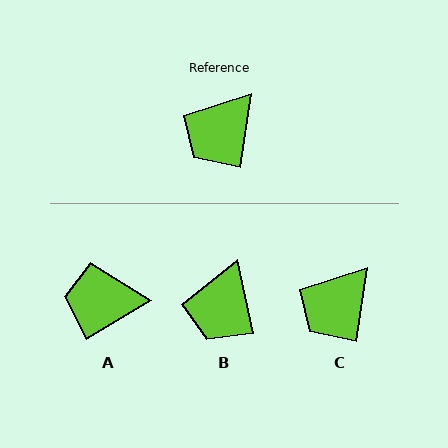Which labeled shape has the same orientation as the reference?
C.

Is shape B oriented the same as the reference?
No, it is off by about 20 degrees.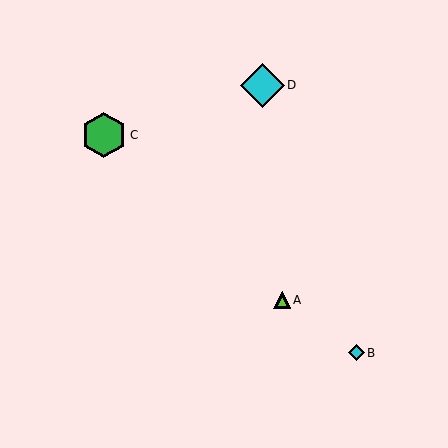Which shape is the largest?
The green hexagon (labeled C) is the largest.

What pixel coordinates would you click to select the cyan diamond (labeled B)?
Click at (357, 353) to select the cyan diamond B.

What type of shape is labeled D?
Shape D is a cyan diamond.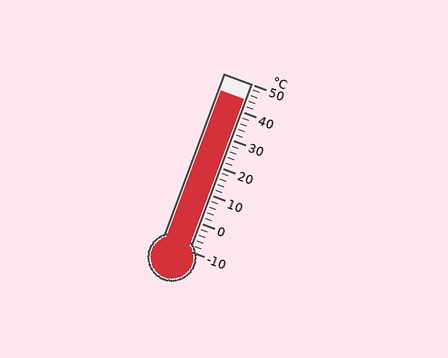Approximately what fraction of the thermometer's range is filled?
The thermometer is filled to approximately 90% of its range.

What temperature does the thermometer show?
The thermometer shows approximately 44°C.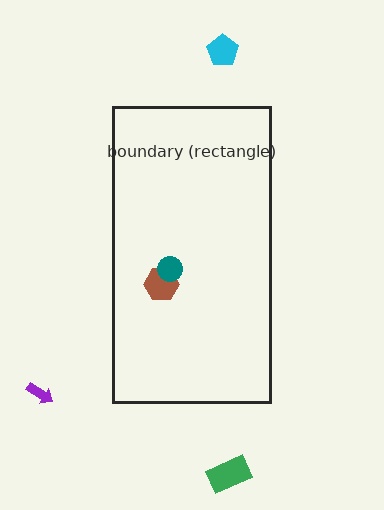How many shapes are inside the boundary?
2 inside, 3 outside.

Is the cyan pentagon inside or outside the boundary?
Outside.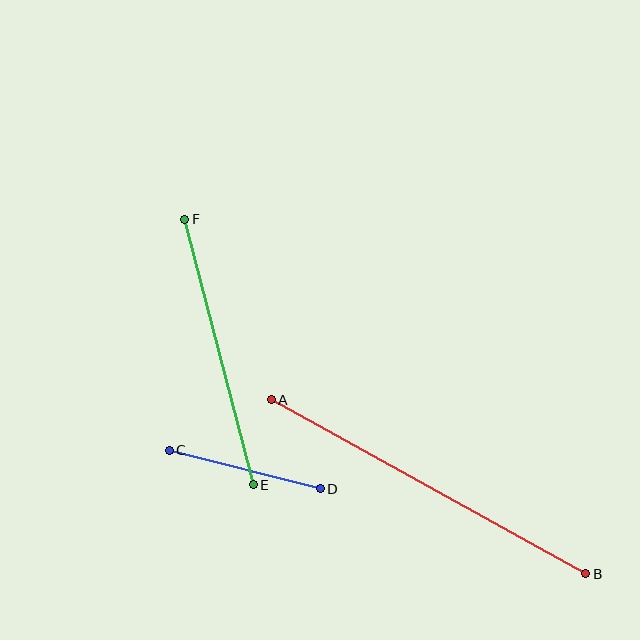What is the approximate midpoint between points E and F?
The midpoint is at approximately (219, 352) pixels.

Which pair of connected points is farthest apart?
Points A and B are farthest apart.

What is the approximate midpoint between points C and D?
The midpoint is at approximately (245, 470) pixels.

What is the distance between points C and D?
The distance is approximately 155 pixels.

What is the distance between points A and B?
The distance is approximately 359 pixels.